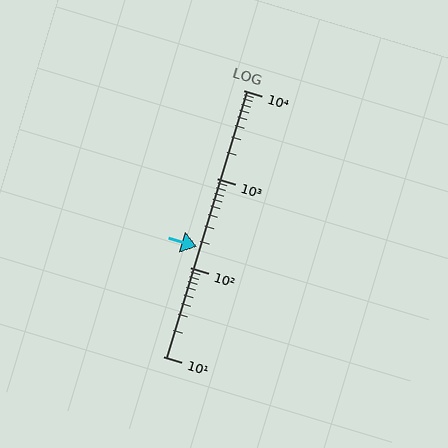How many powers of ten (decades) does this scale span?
The scale spans 3 decades, from 10 to 10000.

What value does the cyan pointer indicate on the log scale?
The pointer indicates approximately 170.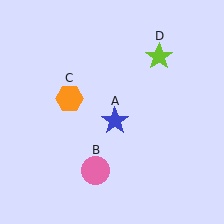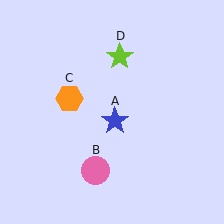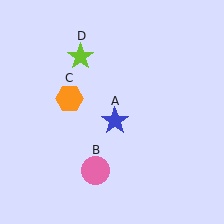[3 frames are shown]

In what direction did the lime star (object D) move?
The lime star (object D) moved left.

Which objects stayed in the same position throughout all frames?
Blue star (object A) and pink circle (object B) and orange hexagon (object C) remained stationary.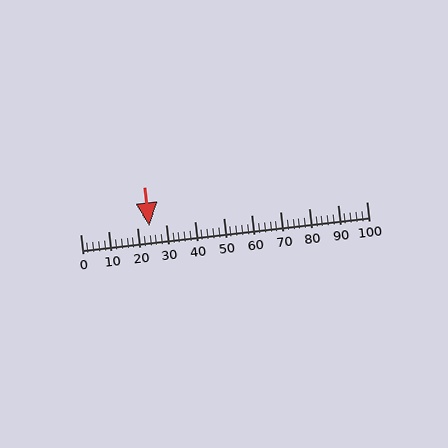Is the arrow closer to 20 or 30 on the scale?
The arrow is closer to 20.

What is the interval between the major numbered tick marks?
The major tick marks are spaced 10 units apart.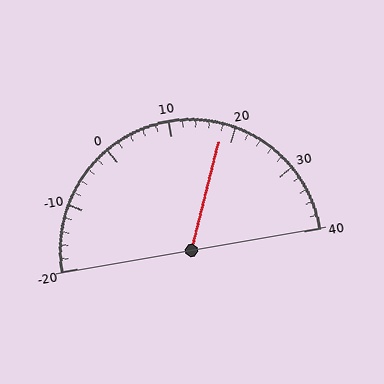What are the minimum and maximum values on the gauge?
The gauge ranges from -20 to 40.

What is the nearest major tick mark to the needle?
The nearest major tick mark is 20.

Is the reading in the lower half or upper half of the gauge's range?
The reading is in the upper half of the range (-20 to 40).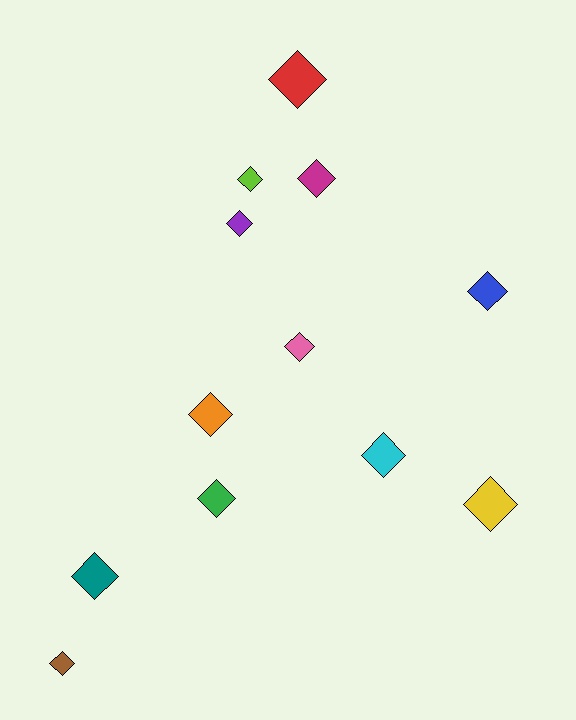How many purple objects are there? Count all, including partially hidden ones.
There is 1 purple object.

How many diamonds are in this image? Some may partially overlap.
There are 12 diamonds.